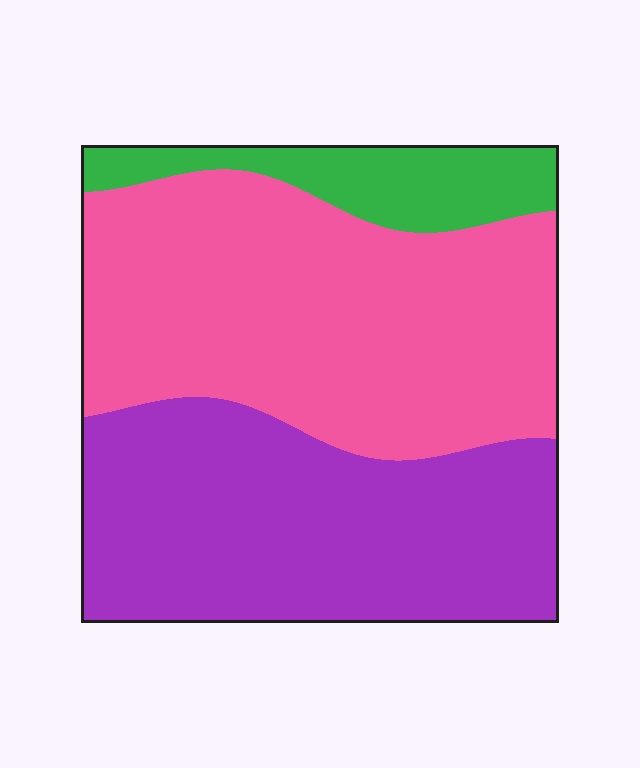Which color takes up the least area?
Green, at roughly 10%.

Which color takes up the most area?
Pink, at roughly 50%.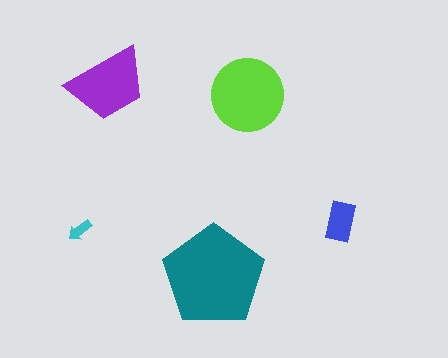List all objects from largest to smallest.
The teal pentagon, the lime circle, the purple trapezoid, the blue rectangle, the cyan arrow.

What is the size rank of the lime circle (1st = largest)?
2nd.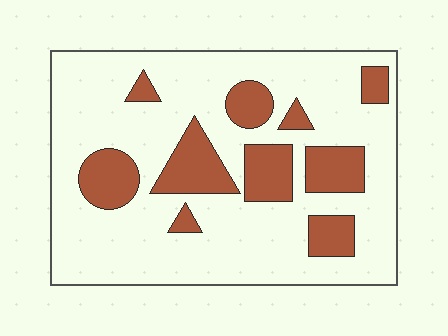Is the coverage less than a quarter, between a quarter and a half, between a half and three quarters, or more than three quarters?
Less than a quarter.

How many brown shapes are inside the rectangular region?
10.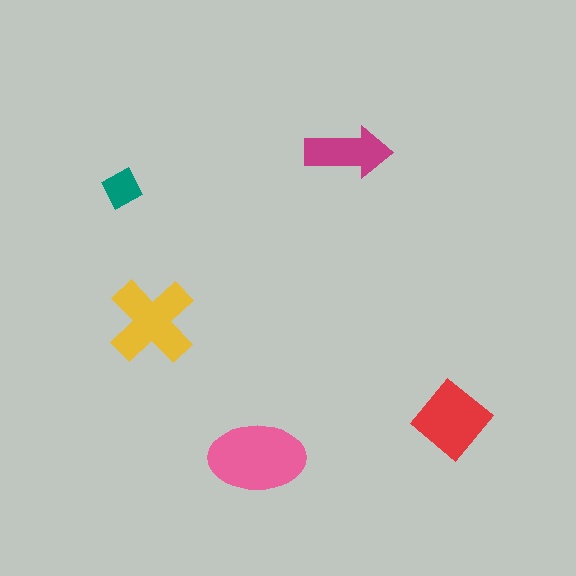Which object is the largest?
The pink ellipse.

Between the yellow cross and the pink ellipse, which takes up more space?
The pink ellipse.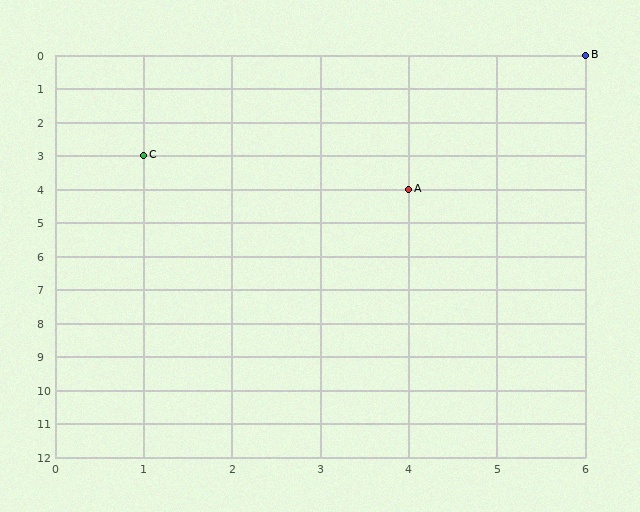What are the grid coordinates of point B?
Point B is at grid coordinates (6, 0).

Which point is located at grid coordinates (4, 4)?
Point A is at (4, 4).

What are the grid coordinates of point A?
Point A is at grid coordinates (4, 4).